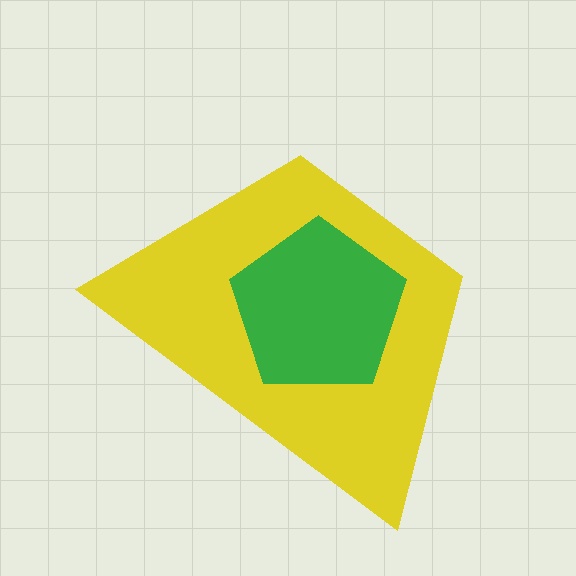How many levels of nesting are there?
2.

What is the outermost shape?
The yellow trapezoid.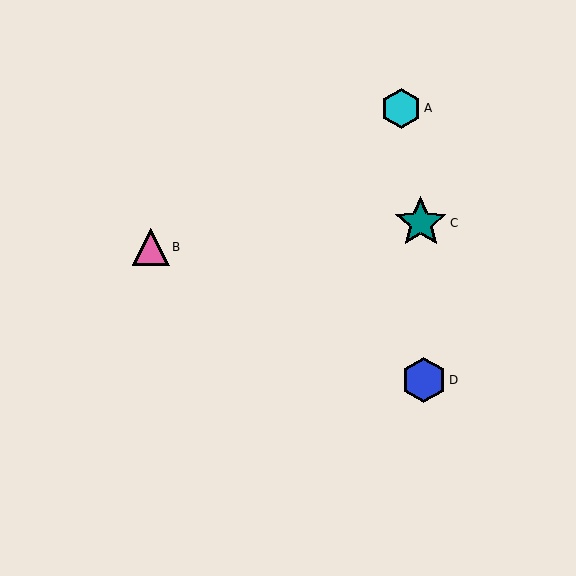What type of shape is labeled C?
Shape C is a teal star.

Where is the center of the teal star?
The center of the teal star is at (421, 223).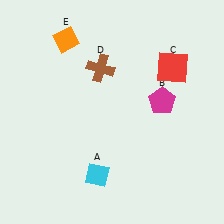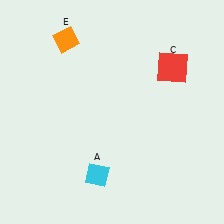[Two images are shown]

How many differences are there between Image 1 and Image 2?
There are 2 differences between the two images.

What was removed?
The magenta pentagon (B), the brown cross (D) were removed in Image 2.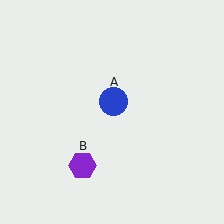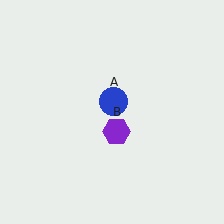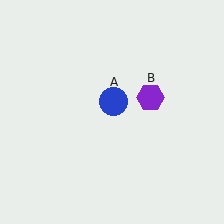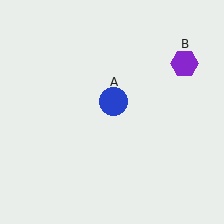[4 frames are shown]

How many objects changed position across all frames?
1 object changed position: purple hexagon (object B).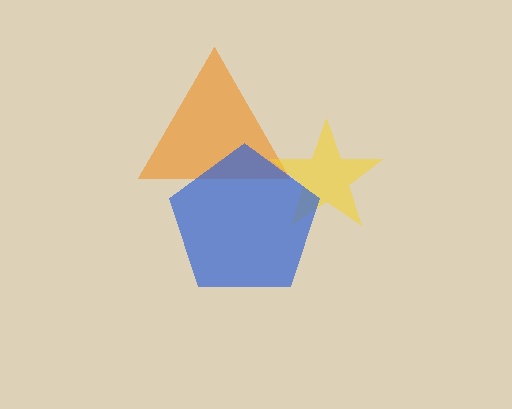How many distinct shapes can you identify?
There are 3 distinct shapes: an orange triangle, a yellow star, a blue pentagon.